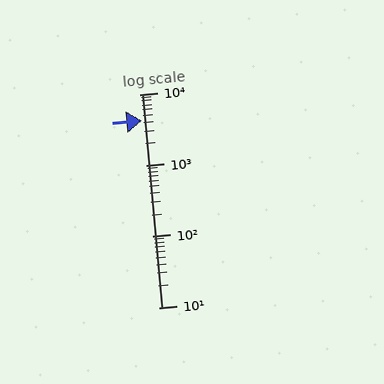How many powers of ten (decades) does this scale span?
The scale spans 3 decades, from 10 to 10000.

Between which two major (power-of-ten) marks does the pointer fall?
The pointer is between 1000 and 10000.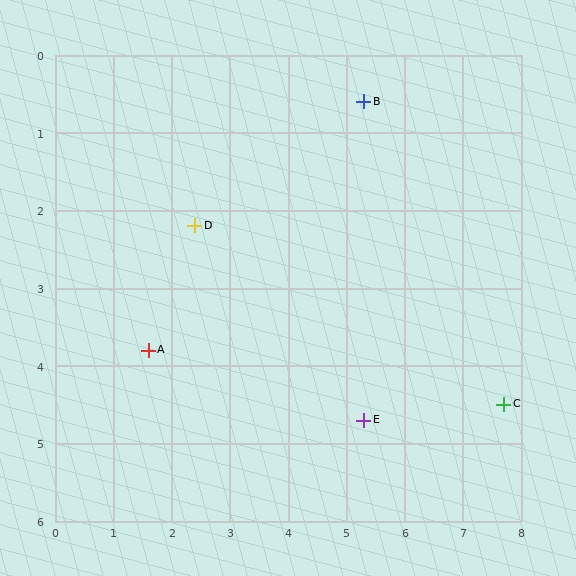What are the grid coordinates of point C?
Point C is at approximately (7.7, 4.5).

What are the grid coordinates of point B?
Point B is at approximately (5.3, 0.6).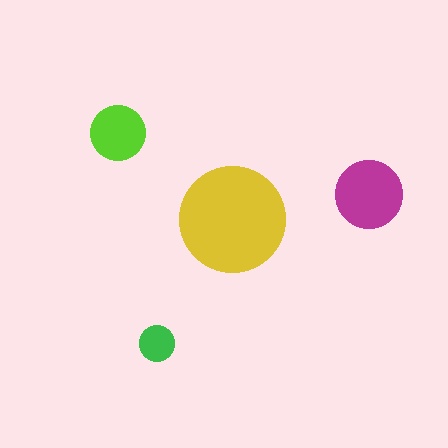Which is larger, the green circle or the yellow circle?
The yellow one.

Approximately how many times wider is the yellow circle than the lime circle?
About 2 times wider.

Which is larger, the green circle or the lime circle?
The lime one.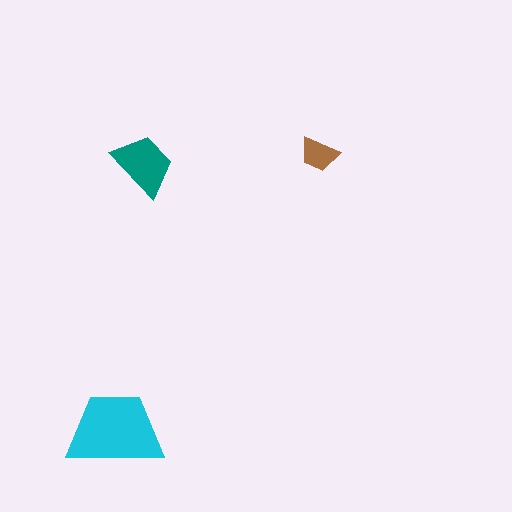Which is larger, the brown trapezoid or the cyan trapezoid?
The cyan one.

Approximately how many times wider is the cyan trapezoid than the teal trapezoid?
About 1.5 times wider.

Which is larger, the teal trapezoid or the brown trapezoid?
The teal one.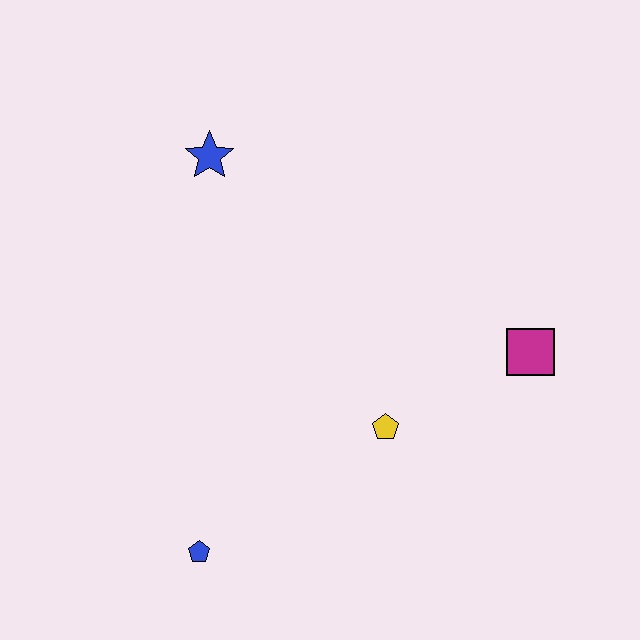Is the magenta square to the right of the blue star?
Yes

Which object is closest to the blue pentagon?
The yellow pentagon is closest to the blue pentagon.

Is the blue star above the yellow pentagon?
Yes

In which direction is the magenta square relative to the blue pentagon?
The magenta square is to the right of the blue pentagon.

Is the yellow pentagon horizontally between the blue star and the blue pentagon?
No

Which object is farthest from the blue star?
The blue pentagon is farthest from the blue star.